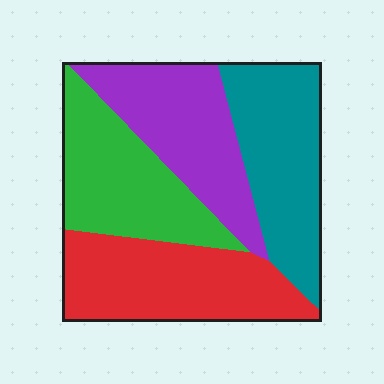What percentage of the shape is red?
Red covers roughly 25% of the shape.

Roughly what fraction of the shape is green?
Green takes up about one quarter (1/4) of the shape.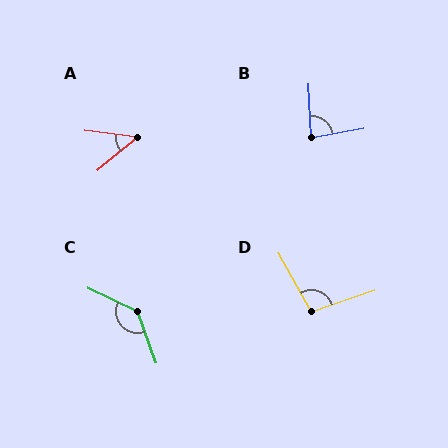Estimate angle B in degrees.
Approximately 82 degrees.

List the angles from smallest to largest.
A (47°), B (82°), D (101°), C (136°).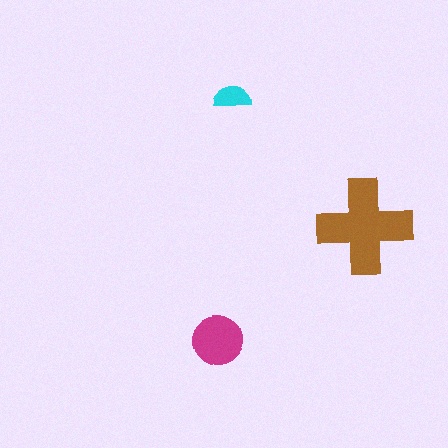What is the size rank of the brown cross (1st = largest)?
1st.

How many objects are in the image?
There are 3 objects in the image.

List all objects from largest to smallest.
The brown cross, the magenta circle, the cyan semicircle.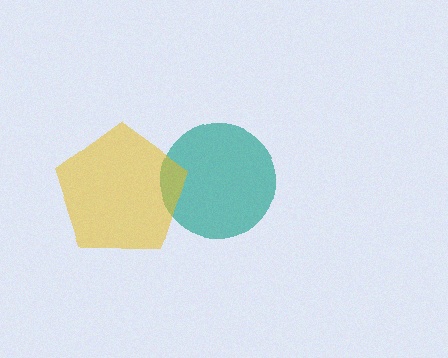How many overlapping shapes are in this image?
There are 2 overlapping shapes in the image.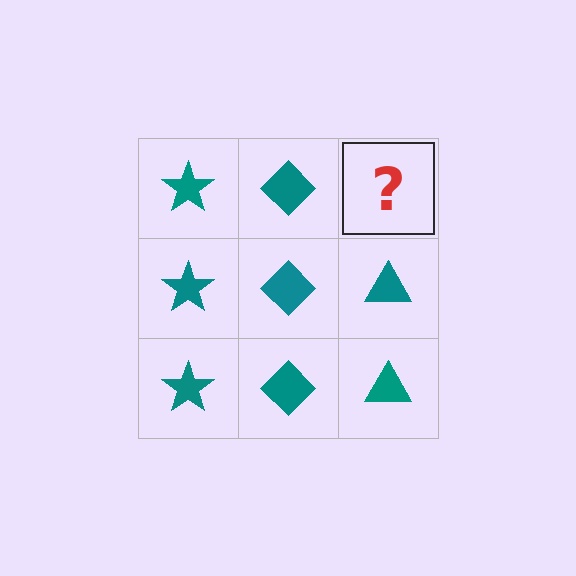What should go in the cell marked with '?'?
The missing cell should contain a teal triangle.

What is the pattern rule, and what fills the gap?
The rule is that each column has a consistent shape. The gap should be filled with a teal triangle.